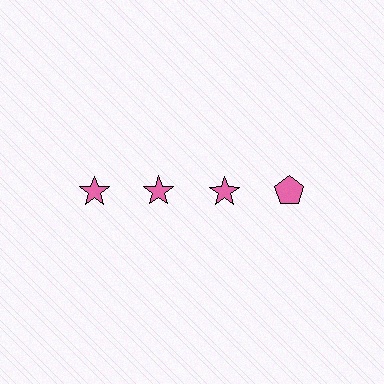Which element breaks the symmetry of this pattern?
The pink pentagon in the top row, second from right column breaks the symmetry. All other shapes are pink stars.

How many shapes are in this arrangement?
There are 4 shapes arranged in a grid pattern.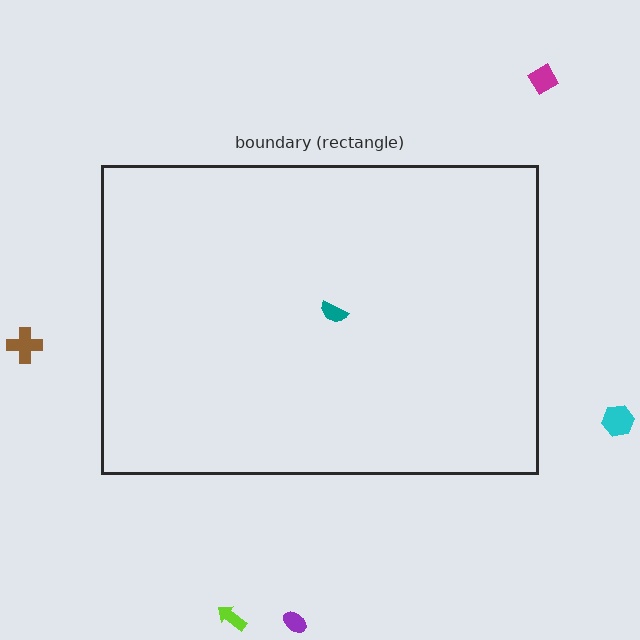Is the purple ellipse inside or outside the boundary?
Outside.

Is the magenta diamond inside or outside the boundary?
Outside.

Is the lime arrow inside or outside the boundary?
Outside.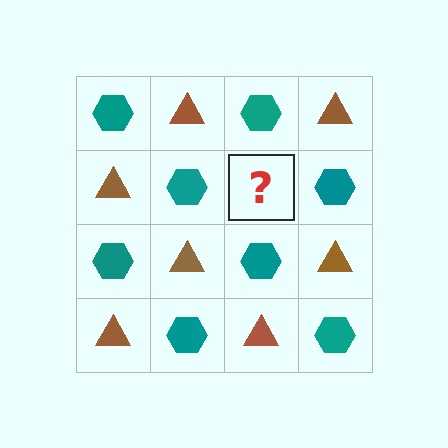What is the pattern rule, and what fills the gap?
The rule is that it alternates teal hexagon and brown triangle in a checkerboard pattern. The gap should be filled with a brown triangle.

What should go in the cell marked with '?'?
The missing cell should contain a brown triangle.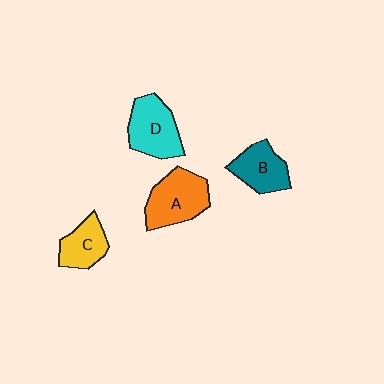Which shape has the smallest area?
Shape C (yellow).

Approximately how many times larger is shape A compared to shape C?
Approximately 1.5 times.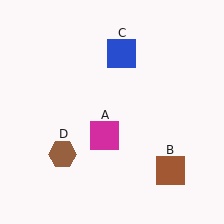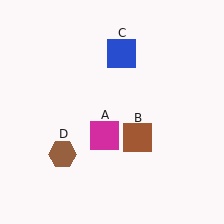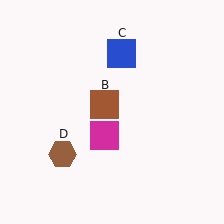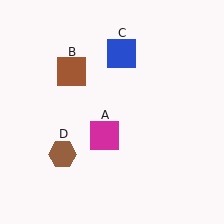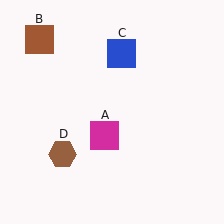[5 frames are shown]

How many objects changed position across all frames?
1 object changed position: brown square (object B).